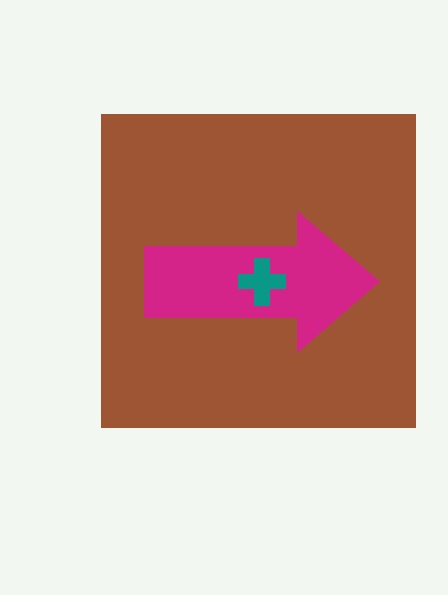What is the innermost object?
The teal cross.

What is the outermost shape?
The brown square.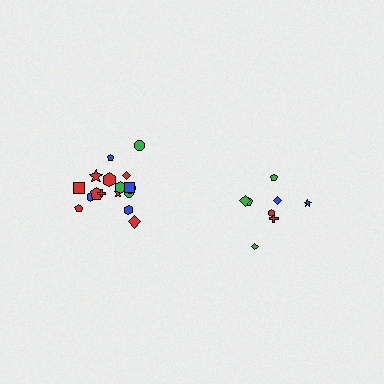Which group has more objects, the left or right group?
The left group.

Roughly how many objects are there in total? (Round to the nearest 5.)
Roughly 25 objects in total.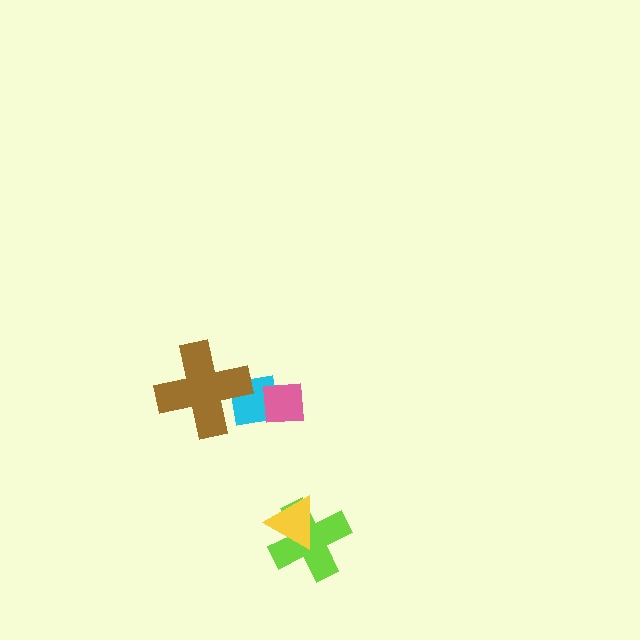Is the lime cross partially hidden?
Yes, it is partially covered by another shape.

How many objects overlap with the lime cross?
1 object overlaps with the lime cross.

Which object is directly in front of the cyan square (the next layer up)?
The brown cross is directly in front of the cyan square.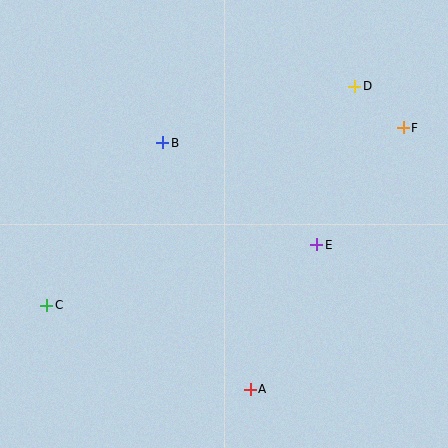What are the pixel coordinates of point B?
Point B is at (163, 143).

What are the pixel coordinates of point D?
Point D is at (355, 86).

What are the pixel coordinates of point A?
Point A is at (250, 389).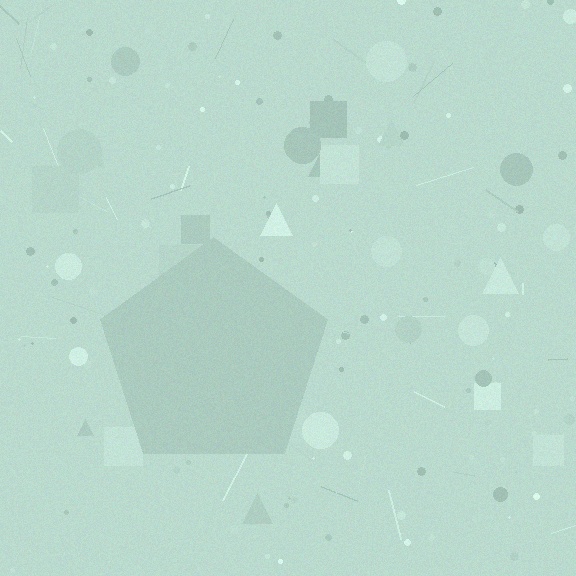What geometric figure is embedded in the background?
A pentagon is embedded in the background.